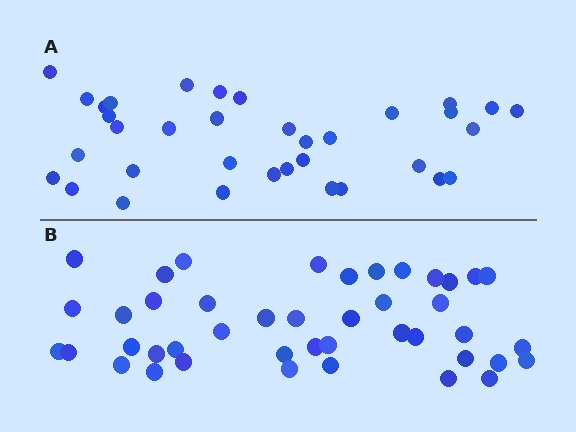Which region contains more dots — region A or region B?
Region B (the bottom region) has more dots.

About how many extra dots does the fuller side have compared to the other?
Region B has roughly 8 or so more dots than region A.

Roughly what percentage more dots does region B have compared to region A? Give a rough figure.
About 25% more.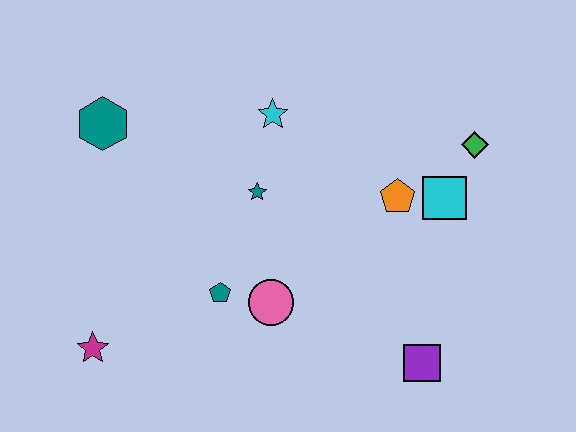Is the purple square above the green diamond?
No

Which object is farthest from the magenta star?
The green diamond is farthest from the magenta star.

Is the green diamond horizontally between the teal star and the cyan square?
No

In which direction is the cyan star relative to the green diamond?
The cyan star is to the left of the green diamond.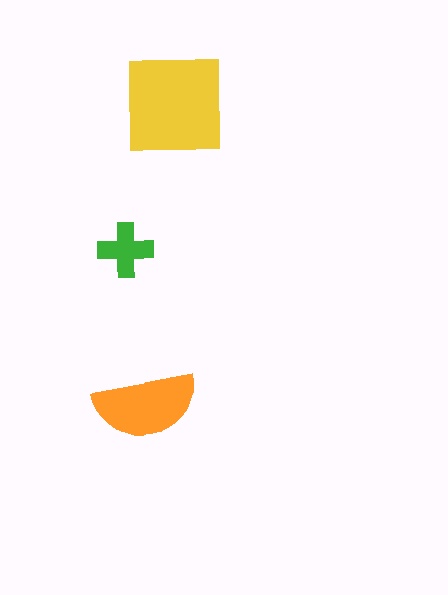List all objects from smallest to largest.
The green cross, the orange semicircle, the yellow square.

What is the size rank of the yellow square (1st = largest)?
1st.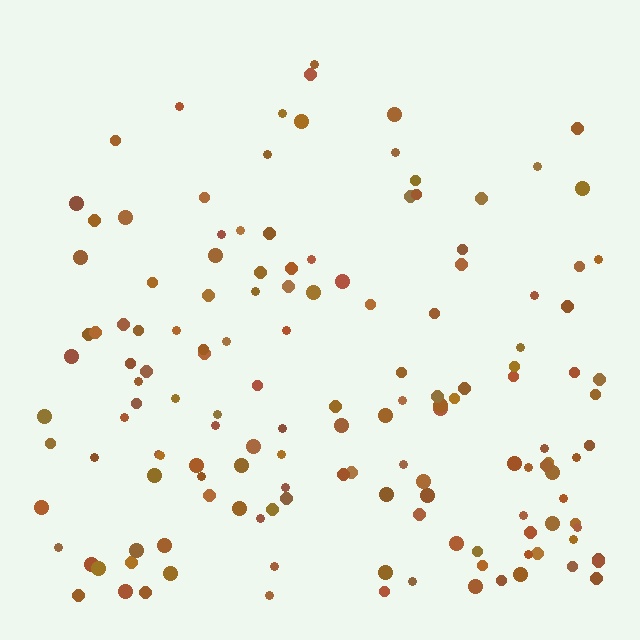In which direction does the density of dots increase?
From top to bottom, with the bottom side densest.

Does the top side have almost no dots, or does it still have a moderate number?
Still a moderate number, just noticeably fewer than the bottom.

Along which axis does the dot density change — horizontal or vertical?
Vertical.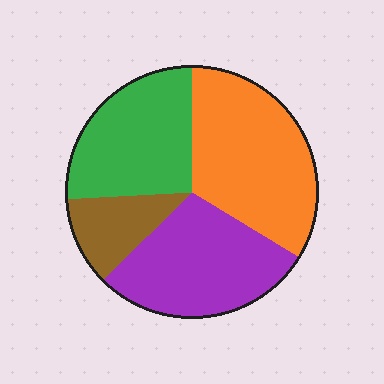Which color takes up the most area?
Orange, at roughly 35%.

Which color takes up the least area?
Brown, at roughly 10%.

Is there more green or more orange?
Orange.